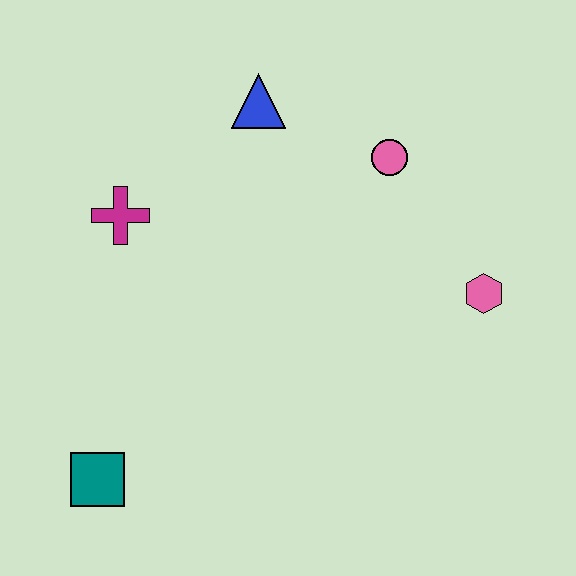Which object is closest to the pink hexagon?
The pink circle is closest to the pink hexagon.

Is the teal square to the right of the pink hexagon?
No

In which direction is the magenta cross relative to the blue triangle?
The magenta cross is to the left of the blue triangle.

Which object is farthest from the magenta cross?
The pink hexagon is farthest from the magenta cross.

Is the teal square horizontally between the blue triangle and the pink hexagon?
No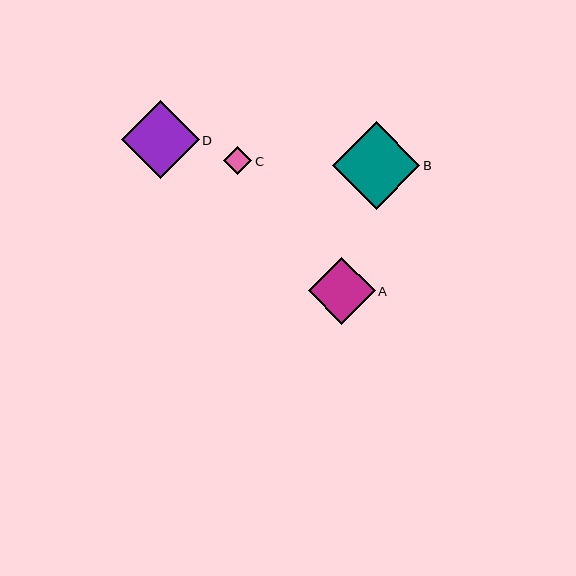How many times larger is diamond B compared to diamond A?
Diamond B is approximately 1.3 times the size of diamond A.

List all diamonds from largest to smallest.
From largest to smallest: B, D, A, C.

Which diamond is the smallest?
Diamond C is the smallest with a size of approximately 28 pixels.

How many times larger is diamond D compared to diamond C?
Diamond D is approximately 2.8 times the size of diamond C.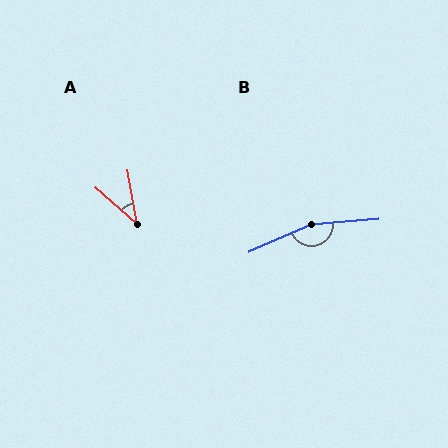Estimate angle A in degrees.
Approximately 39 degrees.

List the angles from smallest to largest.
A (39°), B (161°).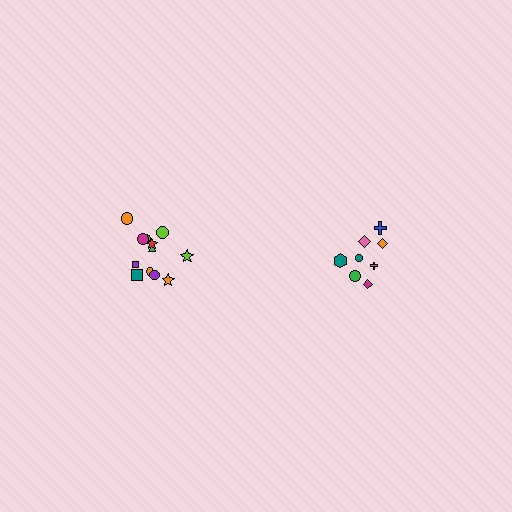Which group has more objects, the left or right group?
The left group.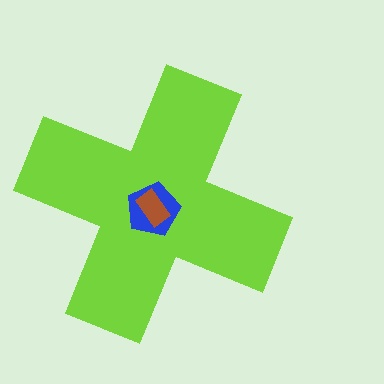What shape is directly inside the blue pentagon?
The brown rectangle.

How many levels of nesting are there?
3.